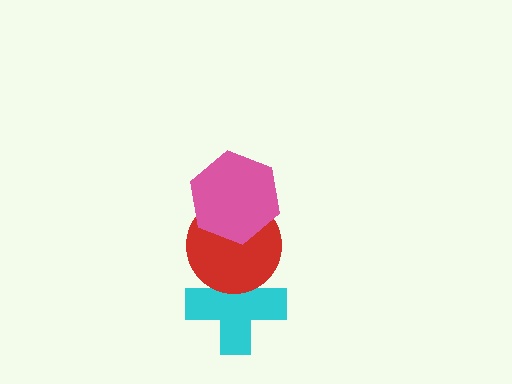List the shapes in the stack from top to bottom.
From top to bottom: the pink hexagon, the red circle, the cyan cross.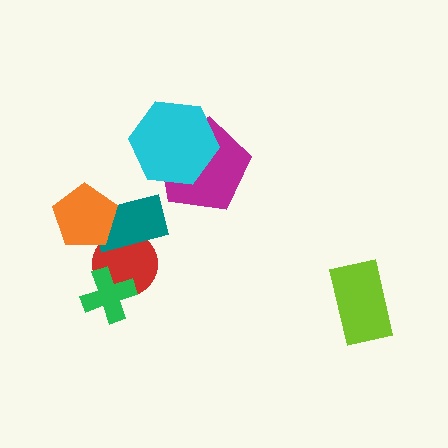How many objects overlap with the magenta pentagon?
1 object overlaps with the magenta pentagon.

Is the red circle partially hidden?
Yes, it is partially covered by another shape.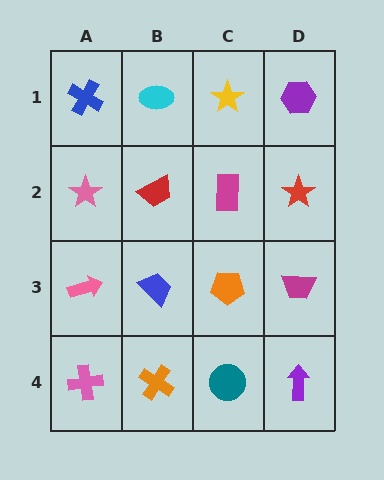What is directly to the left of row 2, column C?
A red trapezoid.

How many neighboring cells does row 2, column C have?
4.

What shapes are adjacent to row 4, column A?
A pink arrow (row 3, column A), an orange cross (row 4, column B).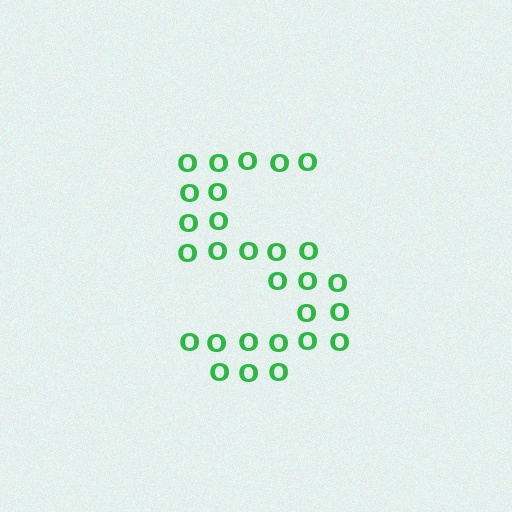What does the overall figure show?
The overall figure shows the letter S.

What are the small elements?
The small elements are letter O's.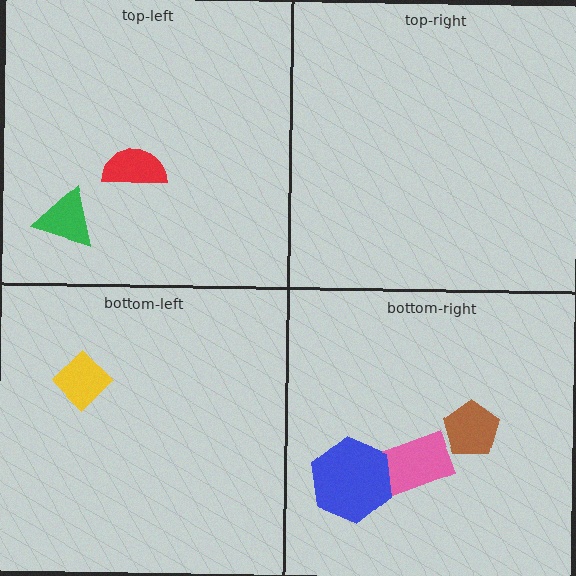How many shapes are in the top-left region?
2.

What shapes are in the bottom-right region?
The pink rectangle, the brown pentagon, the blue hexagon.